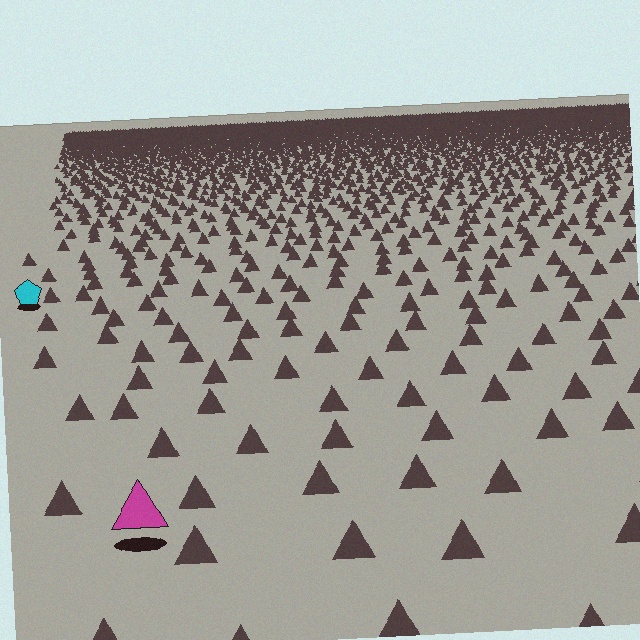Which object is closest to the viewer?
The magenta triangle is closest. The texture marks near it are larger and more spread out.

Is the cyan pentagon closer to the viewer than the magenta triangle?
No. The magenta triangle is closer — you can tell from the texture gradient: the ground texture is coarser near it.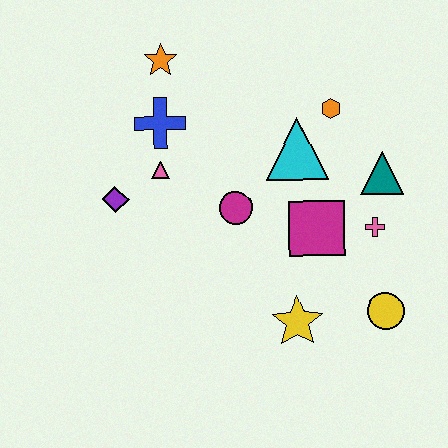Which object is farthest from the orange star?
The yellow circle is farthest from the orange star.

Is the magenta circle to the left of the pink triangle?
No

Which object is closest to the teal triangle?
The pink cross is closest to the teal triangle.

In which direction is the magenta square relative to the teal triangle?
The magenta square is to the left of the teal triangle.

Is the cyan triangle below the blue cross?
Yes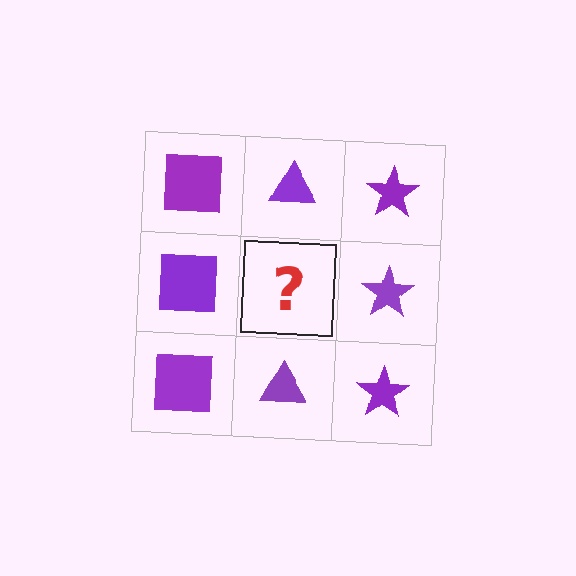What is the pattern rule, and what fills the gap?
The rule is that each column has a consistent shape. The gap should be filled with a purple triangle.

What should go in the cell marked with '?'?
The missing cell should contain a purple triangle.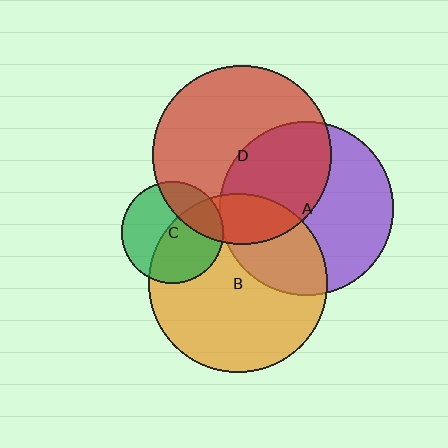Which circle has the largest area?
Circle B (orange).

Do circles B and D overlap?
Yes.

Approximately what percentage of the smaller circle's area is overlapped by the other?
Approximately 20%.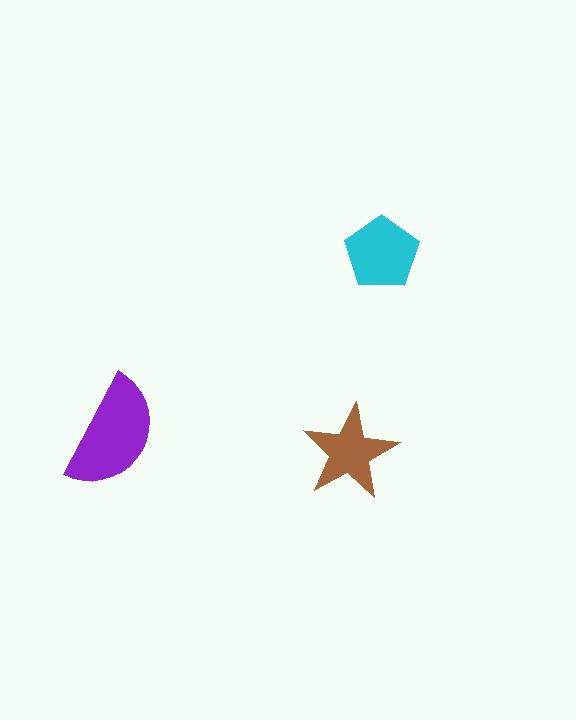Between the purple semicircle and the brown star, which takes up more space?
The purple semicircle.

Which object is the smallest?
The brown star.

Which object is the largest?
The purple semicircle.